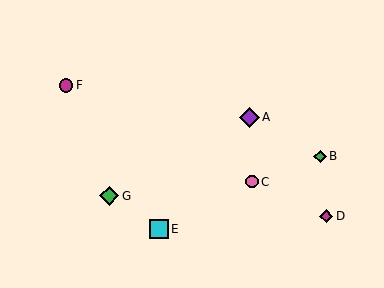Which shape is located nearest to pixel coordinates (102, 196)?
The green diamond (labeled G) at (109, 196) is nearest to that location.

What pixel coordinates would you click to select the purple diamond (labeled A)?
Click at (249, 117) to select the purple diamond A.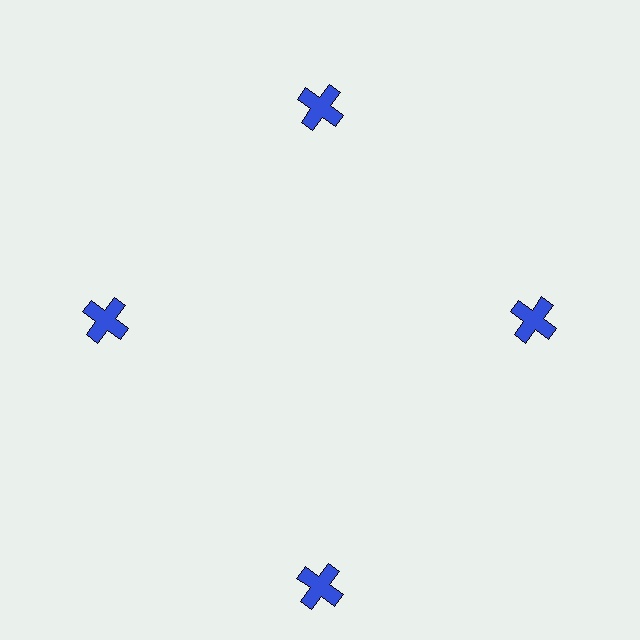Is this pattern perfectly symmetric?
No. The 4 blue crosses are arranged in a ring, but one element near the 6 o'clock position is pushed outward from the center, breaking the 4-fold rotational symmetry.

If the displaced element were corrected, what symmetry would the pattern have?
It would have 4-fold rotational symmetry — the pattern would map onto itself every 90 degrees.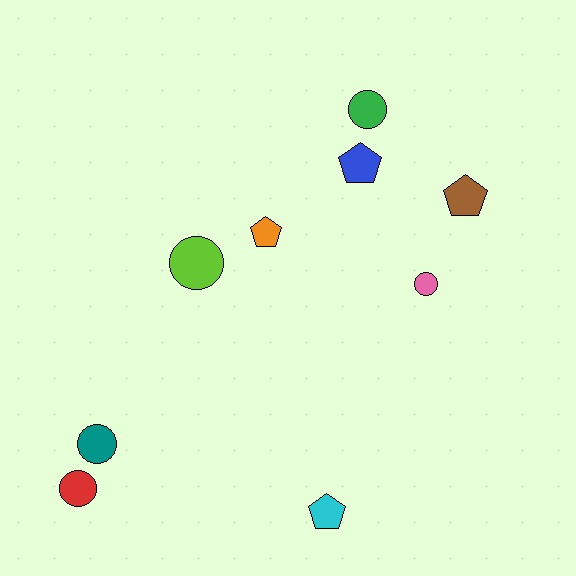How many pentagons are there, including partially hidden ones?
There are 4 pentagons.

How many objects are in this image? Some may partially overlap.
There are 9 objects.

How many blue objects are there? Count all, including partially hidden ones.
There is 1 blue object.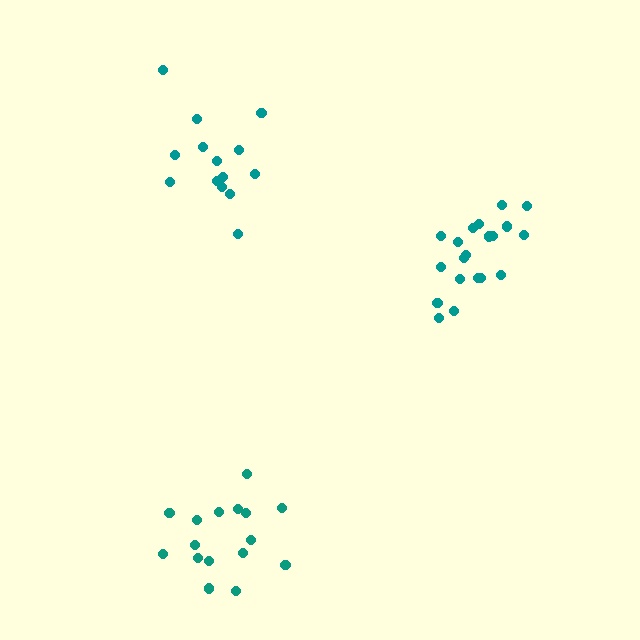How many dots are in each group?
Group 1: 20 dots, Group 2: 14 dots, Group 3: 16 dots (50 total).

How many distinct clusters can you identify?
There are 3 distinct clusters.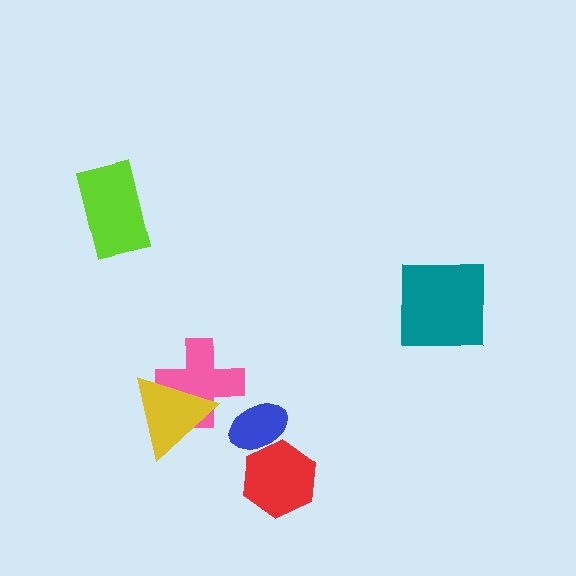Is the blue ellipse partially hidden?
Yes, it is partially covered by another shape.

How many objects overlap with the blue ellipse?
1 object overlaps with the blue ellipse.